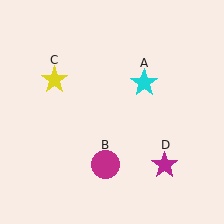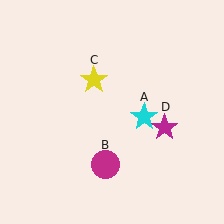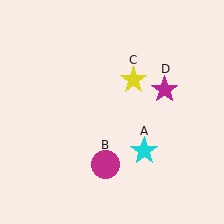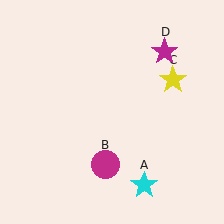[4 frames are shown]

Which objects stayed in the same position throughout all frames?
Magenta circle (object B) remained stationary.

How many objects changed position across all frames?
3 objects changed position: cyan star (object A), yellow star (object C), magenta star (object D).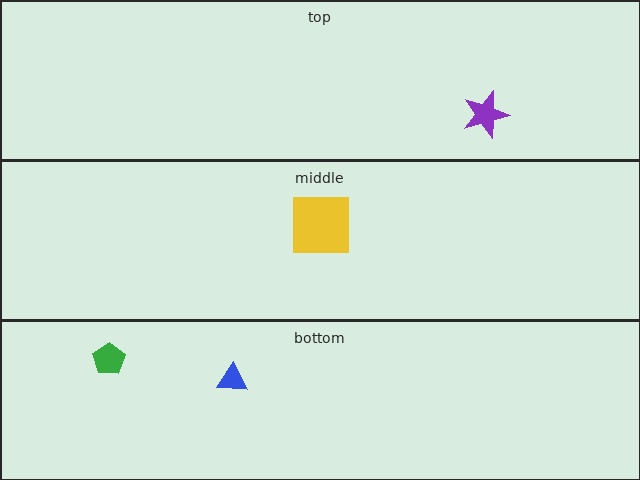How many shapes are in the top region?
1.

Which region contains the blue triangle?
The bottom region.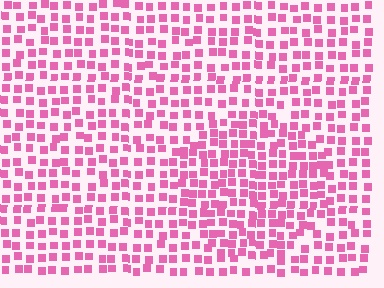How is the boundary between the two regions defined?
The boundary is defined by a change in element density (approximately 1.5x ratio). All elements are the same color, size, and shape.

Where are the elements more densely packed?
The elements are more densely packed inside the circle boundary.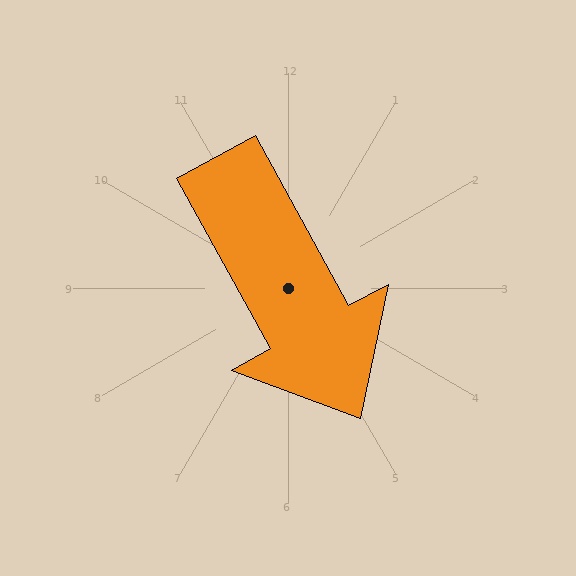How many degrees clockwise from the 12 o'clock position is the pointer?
Approximately 151 degrees.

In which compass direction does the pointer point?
Southeast.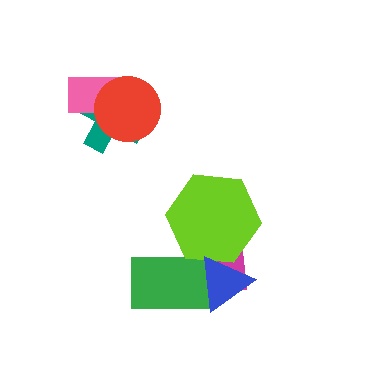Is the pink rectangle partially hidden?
Yes, it is partially covered by another shape.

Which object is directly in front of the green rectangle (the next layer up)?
The lime hexagon is directly in front of the green rectangle.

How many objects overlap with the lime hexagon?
3 objects overlap with the lime hexagon.